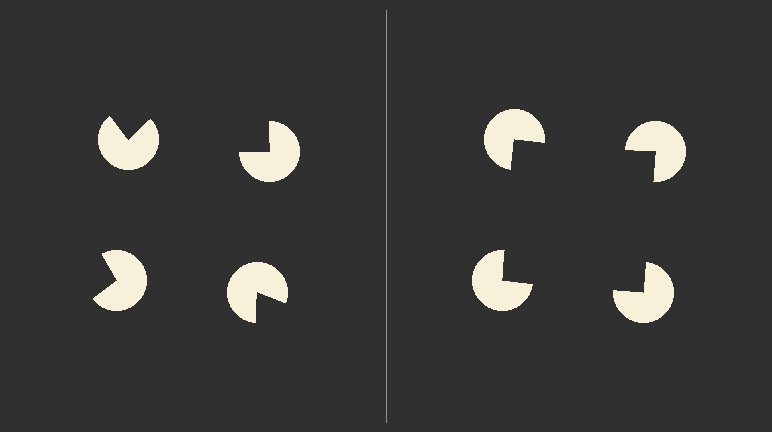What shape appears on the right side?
An illusory square.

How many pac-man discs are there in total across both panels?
8 — 4 on each side.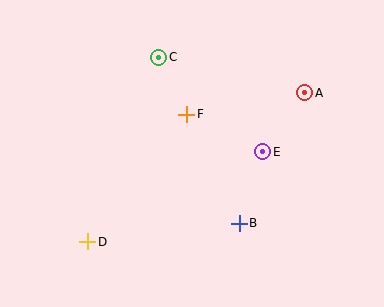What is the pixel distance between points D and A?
The distance between D and A is 263 pixels.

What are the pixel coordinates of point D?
Point D is at (88, 242).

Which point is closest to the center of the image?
Point F at (187, 114) is closest to the center.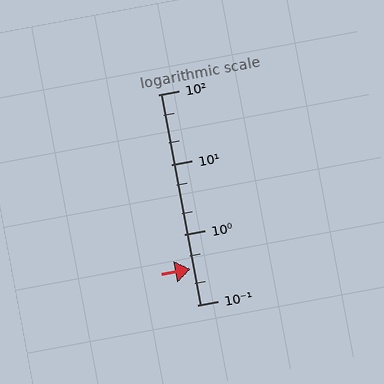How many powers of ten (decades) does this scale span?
The scale spans 3 decades, from 0.1 to 100.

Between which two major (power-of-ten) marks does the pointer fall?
The pointer is between 0.1 and 1.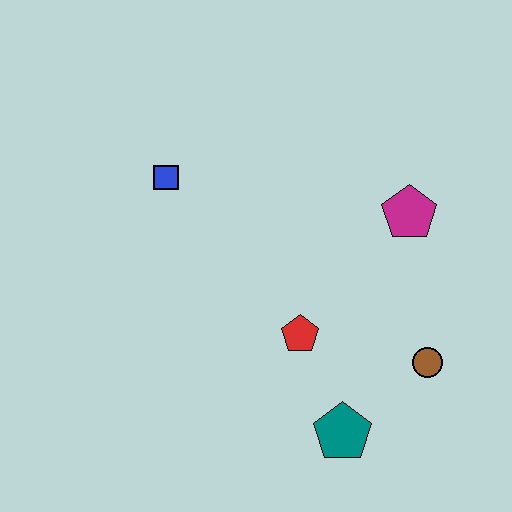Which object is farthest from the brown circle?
The blue square is farthest from the brown circle.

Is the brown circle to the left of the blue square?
No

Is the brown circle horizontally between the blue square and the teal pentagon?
No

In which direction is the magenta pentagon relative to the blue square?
The magenta pentagon is to the right of the blue square.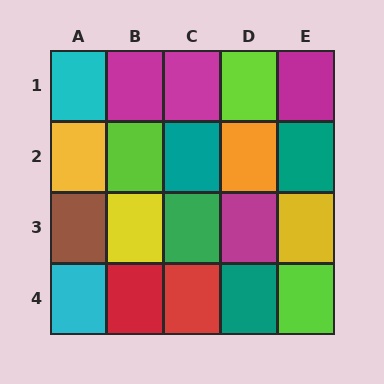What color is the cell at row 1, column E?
Magenta.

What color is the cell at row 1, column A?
Cyan.